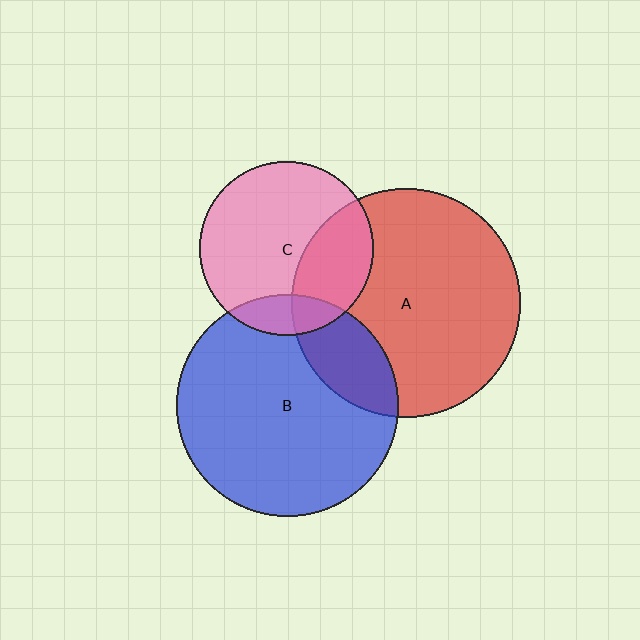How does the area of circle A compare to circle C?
Approximately 1.7 times.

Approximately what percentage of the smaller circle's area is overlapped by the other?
Approximately 30%.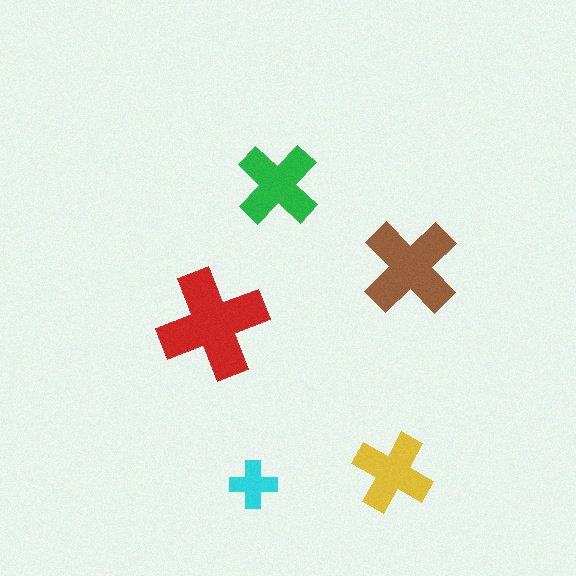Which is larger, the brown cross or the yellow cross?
The brown one.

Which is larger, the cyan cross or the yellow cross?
The yellow one.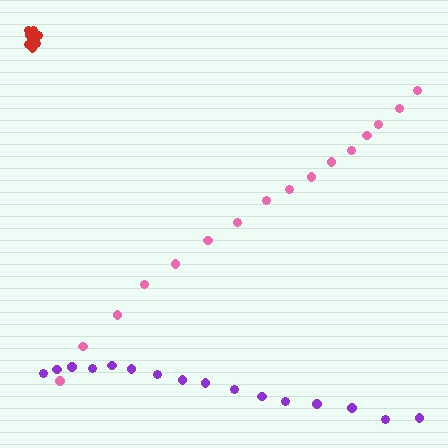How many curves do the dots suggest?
There are 3 distinct paths.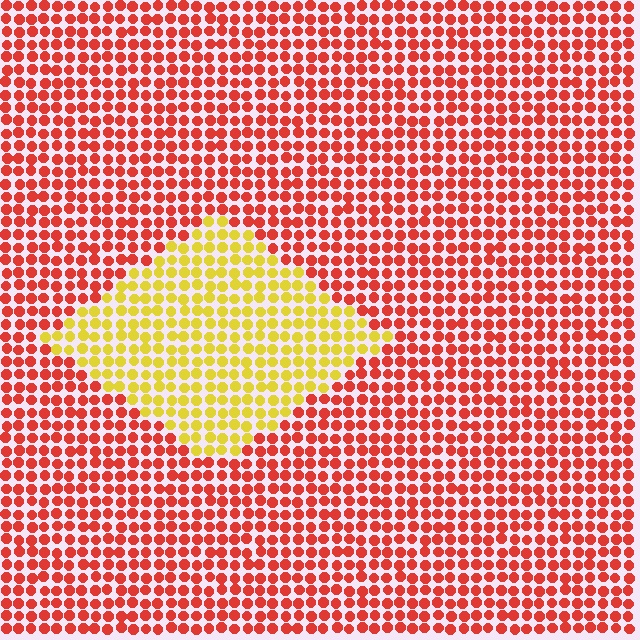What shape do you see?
I see a diamond.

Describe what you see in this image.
The image is filled with small red elements in a uniform arrangement. A diamond-shaped region is visible where the elements are tinted to a slightly different hue, forming a subtle color boundary.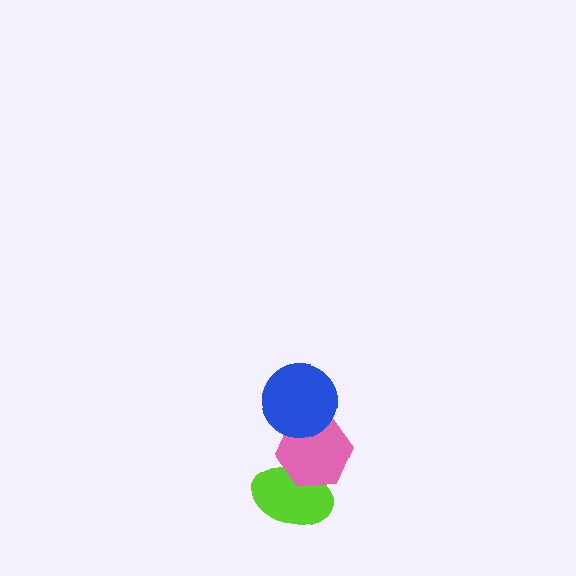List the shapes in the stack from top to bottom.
From top to bottom: the blue circle, the pink hexagon, the lime ellipse.